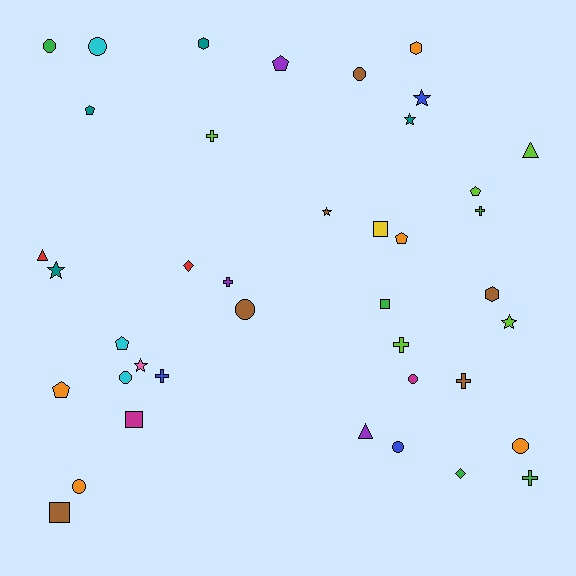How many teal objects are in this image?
There are 4 teal objects.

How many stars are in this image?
There are 6 stars.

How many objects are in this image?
There are 40 objects.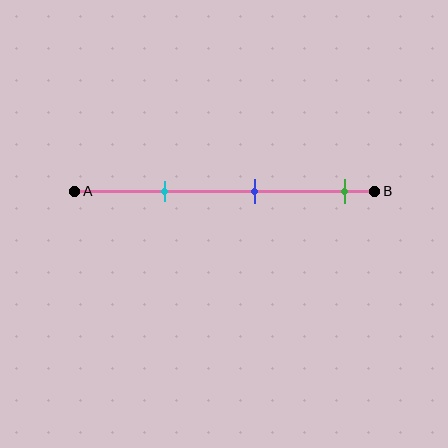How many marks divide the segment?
There are 3 marks dividing the segment.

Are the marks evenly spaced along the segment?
Yes, the marks are approximately evenly spaced.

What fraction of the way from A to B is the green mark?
The green mark is approximately 90% (0.9) of the way from A to B.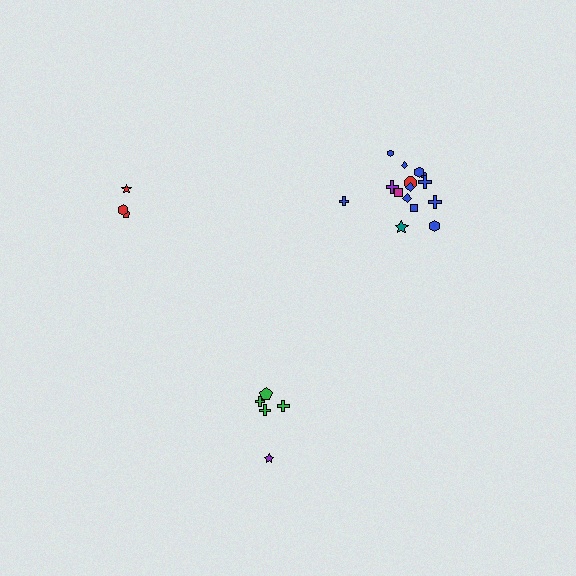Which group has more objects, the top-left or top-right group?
The top-right group.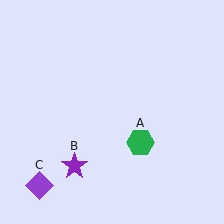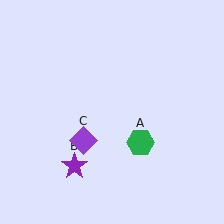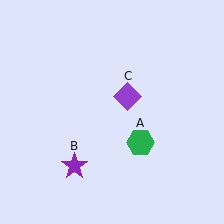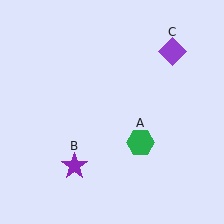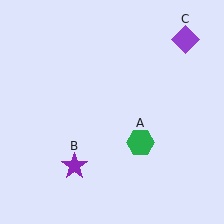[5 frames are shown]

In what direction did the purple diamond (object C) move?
The purple diamond (object C) moved up and to the right.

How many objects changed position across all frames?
1 object changed position: purple diamond (object C).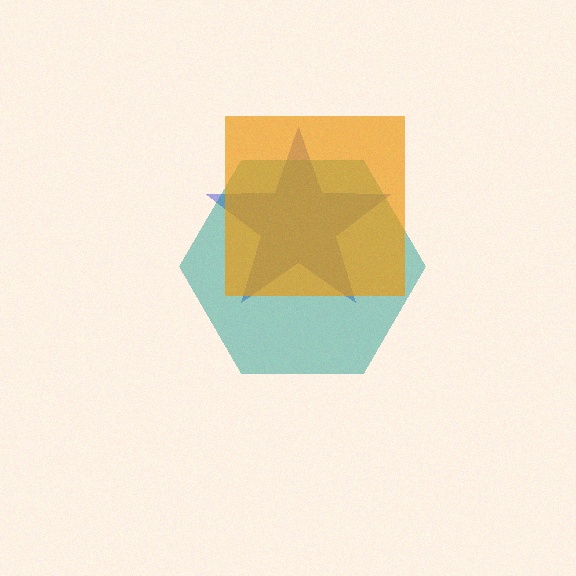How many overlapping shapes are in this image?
There are 3 overlapping shapes in the image.